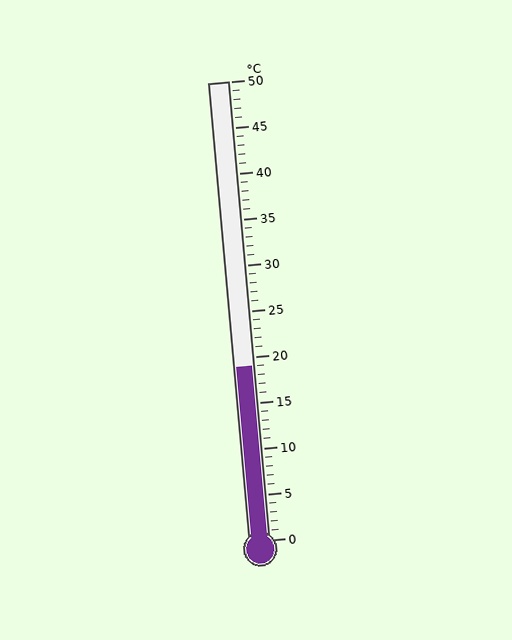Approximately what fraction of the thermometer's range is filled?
The thermometer is filled to approximately 40% of its range.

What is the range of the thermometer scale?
The thermometer scale ranges from 0°C to 50°C.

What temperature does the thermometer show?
The thermometer shows approximately 19°C.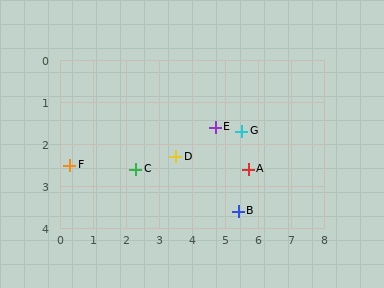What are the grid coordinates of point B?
Point B is at approximately (5.4, 3.6).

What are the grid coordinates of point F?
Point F is at approximately (0.3, 2.5).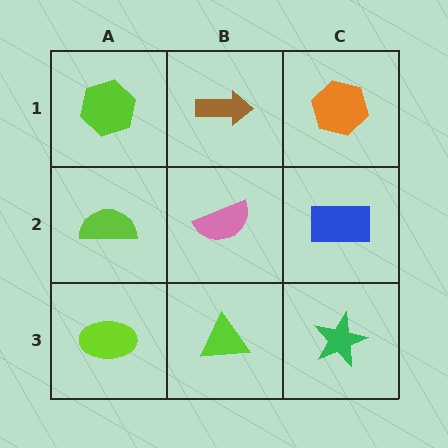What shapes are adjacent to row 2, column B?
A brown arrow (row 1, column B), a lime triangle (row 3, column B), a lime semicircle (row 2, column A), a blue rectangle (row 2, column C).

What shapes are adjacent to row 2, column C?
An orange hexagon (row 1, column C), a green star (row 3, column C), a pink semicircle (row 2, column B).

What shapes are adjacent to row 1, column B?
A pink semicircle (row 2, column B), a lime hexagon (row 1, column A), an orange hexagon (row 1, column C).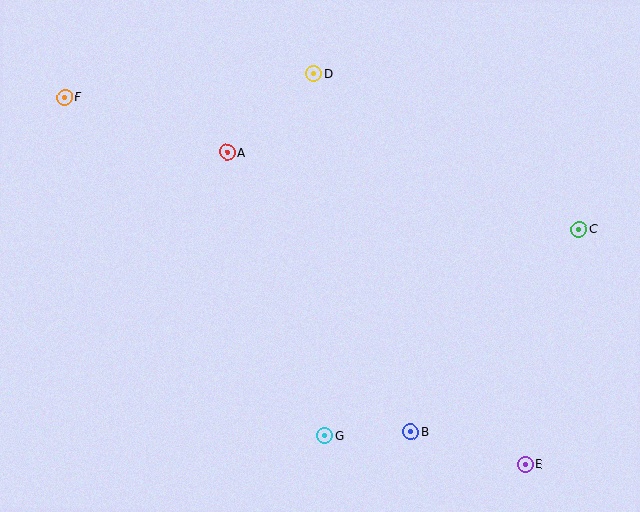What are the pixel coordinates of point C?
Point C is at (579, 229).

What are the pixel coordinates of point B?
Point B is at (411, 432).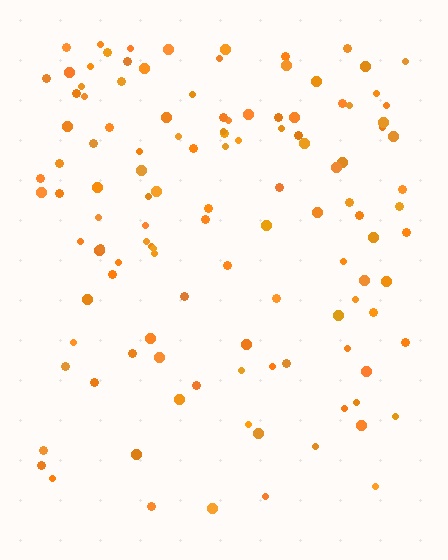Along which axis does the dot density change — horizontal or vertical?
Vertical.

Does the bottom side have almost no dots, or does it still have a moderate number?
Still a moderate number, just noticeably fewer than the top.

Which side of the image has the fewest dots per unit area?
The bottom.